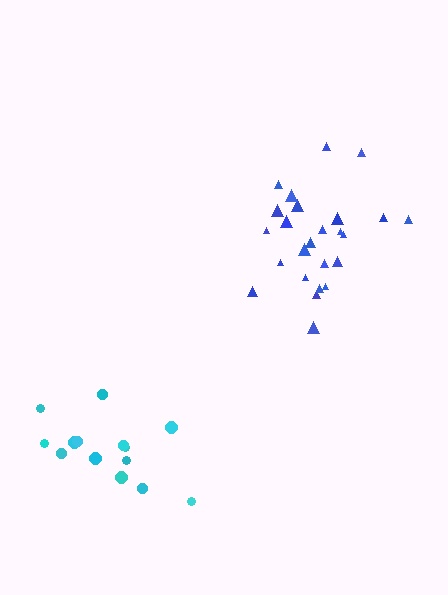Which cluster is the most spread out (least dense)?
Cyan.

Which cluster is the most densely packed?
Blue.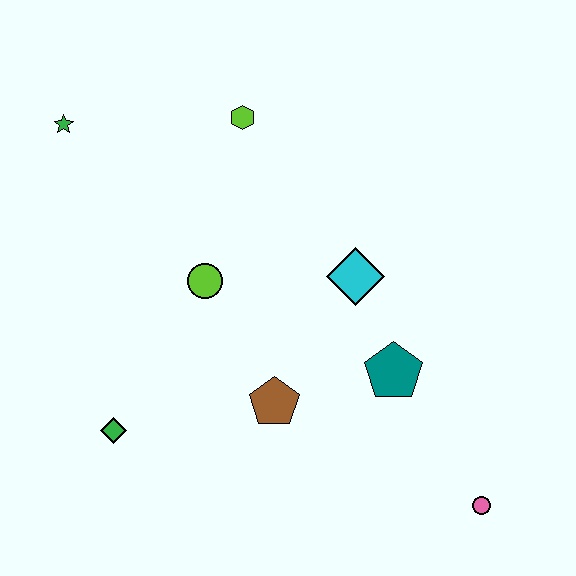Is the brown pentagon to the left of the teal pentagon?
Yes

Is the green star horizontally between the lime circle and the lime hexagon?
No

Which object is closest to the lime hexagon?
The lime circle is closest to the lime hexagon.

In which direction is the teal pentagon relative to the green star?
The teal pentagon is to the right of the green star.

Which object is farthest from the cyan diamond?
The green star is farthest from the cyan diamond.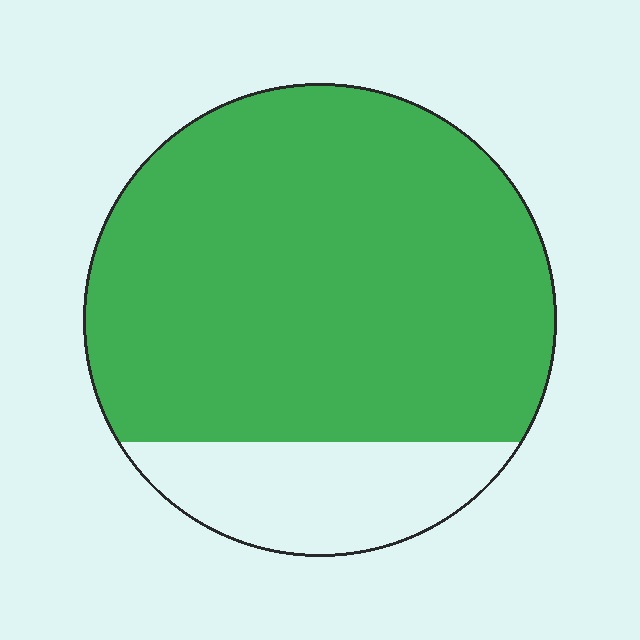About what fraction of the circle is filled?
About four fifths (4/5).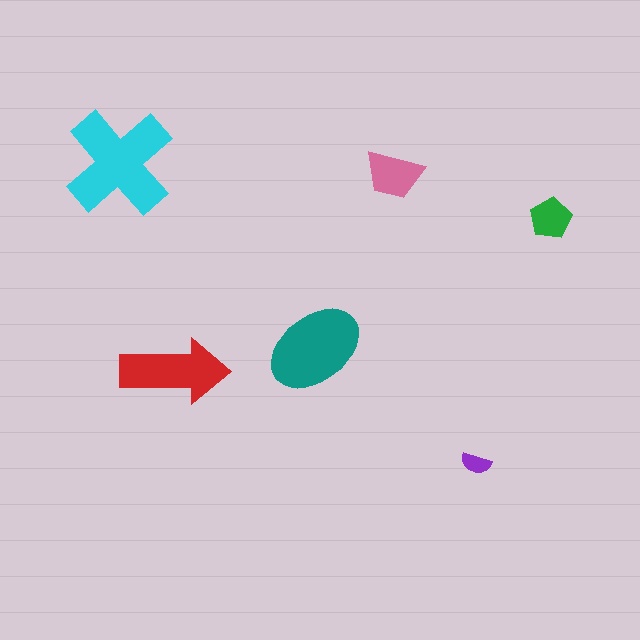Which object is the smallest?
The purple semicircle.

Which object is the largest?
The cyan cross.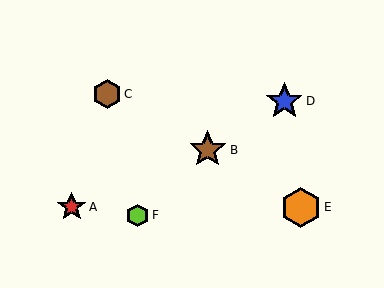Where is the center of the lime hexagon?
The center of the lime hexagon is at (138, 215).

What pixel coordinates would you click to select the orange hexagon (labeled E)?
Click at (301, 207) to select the orange hexagon E.